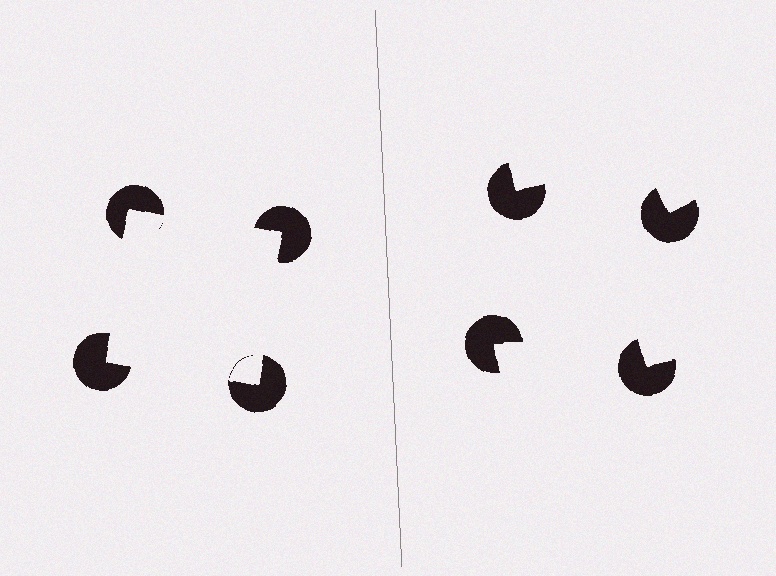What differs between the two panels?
The pac-man discs are positioned identically on both sides; only the wedge orientations differ. On the left they align to a square; on the right they are misaligned.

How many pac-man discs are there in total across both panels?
8 — 4 on each side.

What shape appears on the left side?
An illusory square.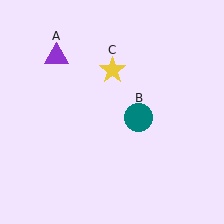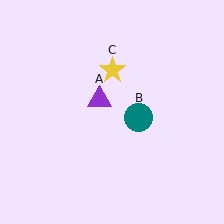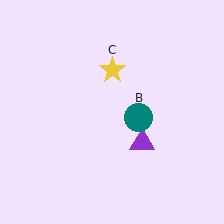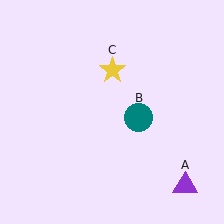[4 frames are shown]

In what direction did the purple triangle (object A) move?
The purple triangle (object A) moved down and to the right.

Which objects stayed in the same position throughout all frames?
Teal circle (object B) and yellow star (object C) remained stationary.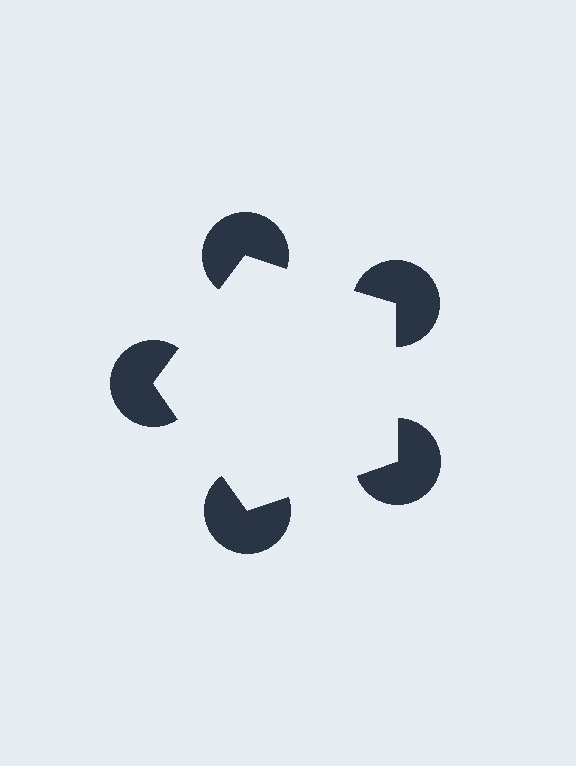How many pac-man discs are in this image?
There are 5 — one at each vertex of the illusory pentagon.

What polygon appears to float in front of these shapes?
An illusory pentagon — its edges are inferred from the aligned wedge cuts in the pac-man discs, not physically drawn.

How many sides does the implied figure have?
5 sides.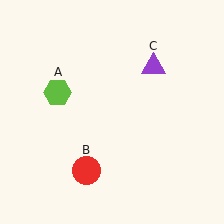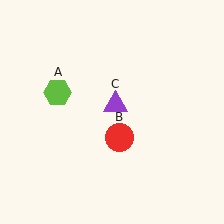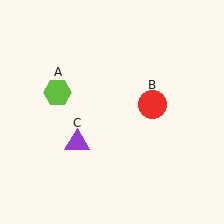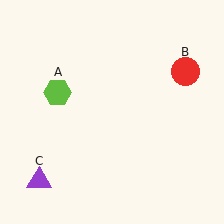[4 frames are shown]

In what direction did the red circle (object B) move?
The red circle (object B) moved up and to the right.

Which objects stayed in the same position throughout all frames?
Lime hexagon (object A) remained stationary.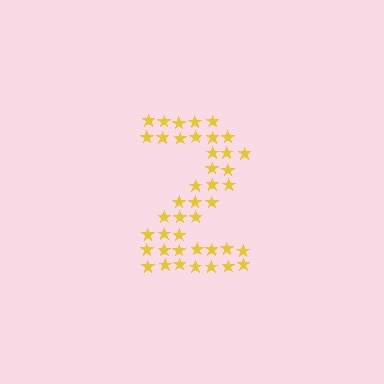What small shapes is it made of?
It is made of small stars.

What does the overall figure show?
The overall figure shows the digit 2.